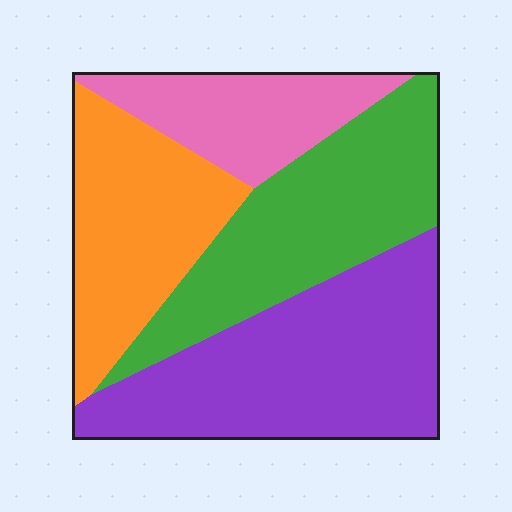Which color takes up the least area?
Pink, at roughly 15%.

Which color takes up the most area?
Purple, at roughly 35%.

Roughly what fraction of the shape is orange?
Orange takes up less than a quarter of the shape.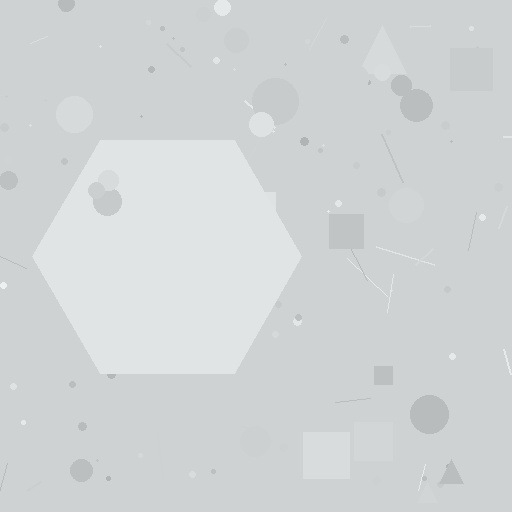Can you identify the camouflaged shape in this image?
The camouflaged shape is a hexagon.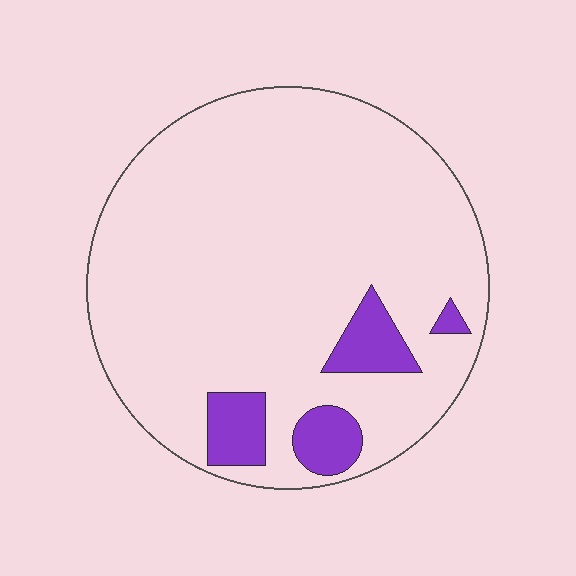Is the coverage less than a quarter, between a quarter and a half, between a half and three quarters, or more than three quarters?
Less than a quarter.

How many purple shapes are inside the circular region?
4.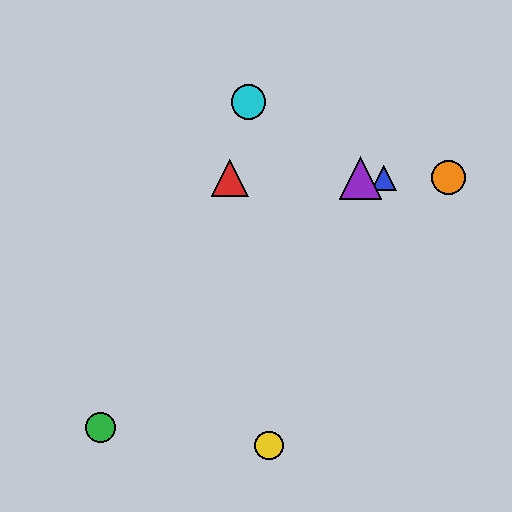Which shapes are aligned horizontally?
The red triangle, the blue triangle, the purple triangle, the orange circle are aligned horizontally.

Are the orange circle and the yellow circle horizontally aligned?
No, the orange circle is at y≈178 and the yellow circle is at y≈445.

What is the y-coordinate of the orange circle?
The orange circle is at y≈178.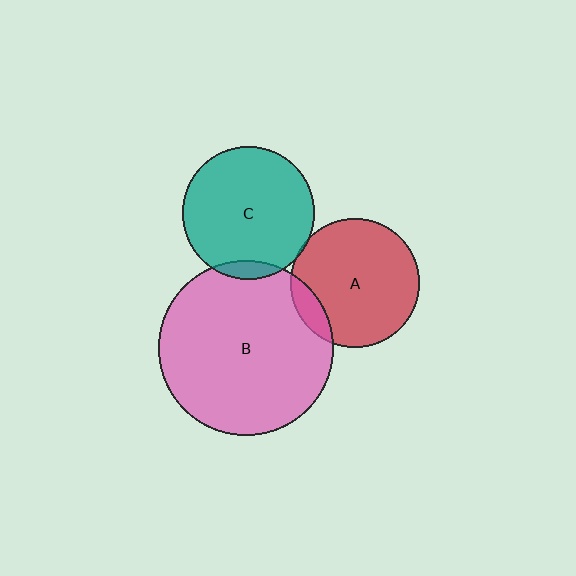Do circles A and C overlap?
Yes.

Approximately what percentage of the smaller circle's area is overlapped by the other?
Approximately 5%.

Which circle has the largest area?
Circle B (pink).